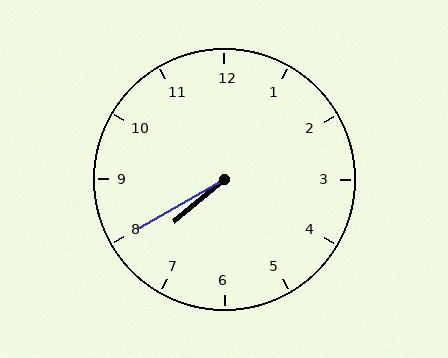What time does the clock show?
7:40.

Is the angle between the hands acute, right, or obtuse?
It is acute.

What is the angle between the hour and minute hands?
Approximately 10 degrees.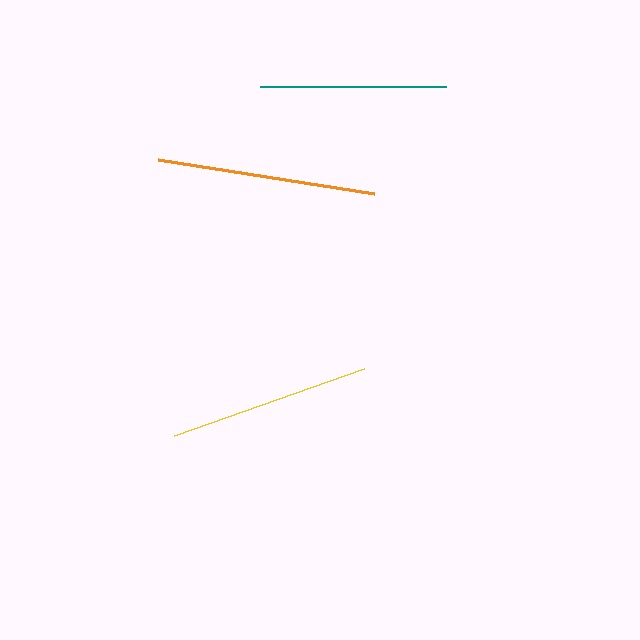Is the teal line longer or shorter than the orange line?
The orange line is longer than the teal line.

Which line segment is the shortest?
The teal line is the shortest at approximately 186 pixels.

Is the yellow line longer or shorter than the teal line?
The yellow line is longer than the teal line.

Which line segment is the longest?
The orange line is the longest at approximately 219 pixels.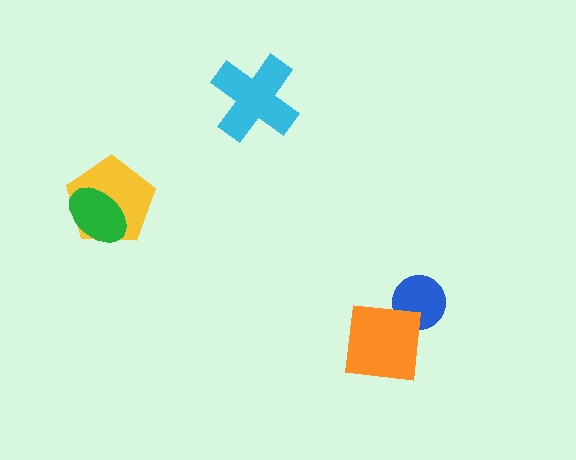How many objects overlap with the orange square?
1 object overlaps with the orange square.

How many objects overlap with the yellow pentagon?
1 object overlaps with the yellow pentagon.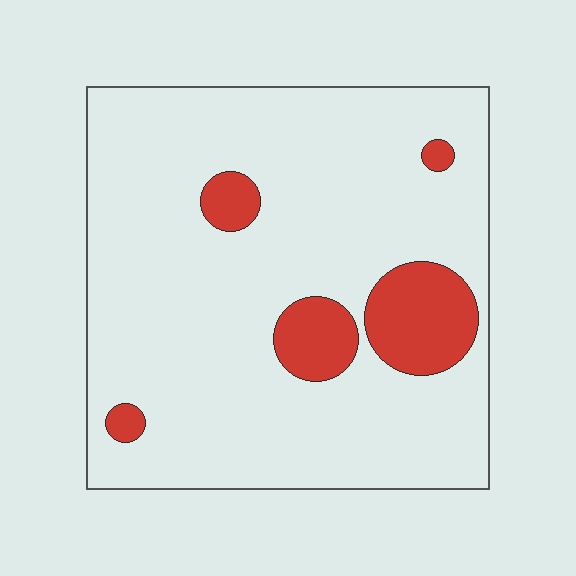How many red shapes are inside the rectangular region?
5.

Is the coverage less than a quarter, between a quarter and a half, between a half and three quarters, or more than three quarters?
Less than a quarter.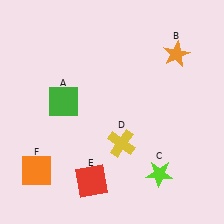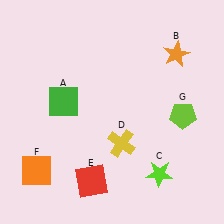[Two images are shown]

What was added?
A lime pentagon (G) was added in Image 2.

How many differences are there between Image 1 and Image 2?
There is 1 difference between the two images.